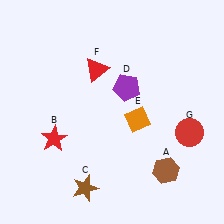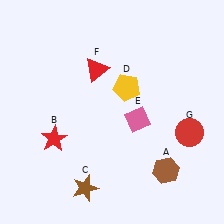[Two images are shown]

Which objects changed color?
D changed from purple to yellow. E changed from orange to pink.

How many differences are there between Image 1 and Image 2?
There are 2 differences between the two images.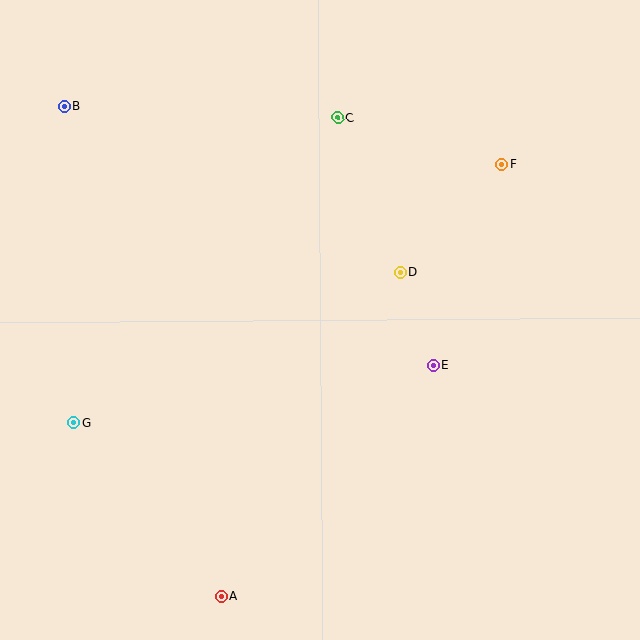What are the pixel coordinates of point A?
Point A is at (221, 596).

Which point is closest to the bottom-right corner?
Point E is closest to the bottom-right corner.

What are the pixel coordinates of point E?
Point E is at (434, 366).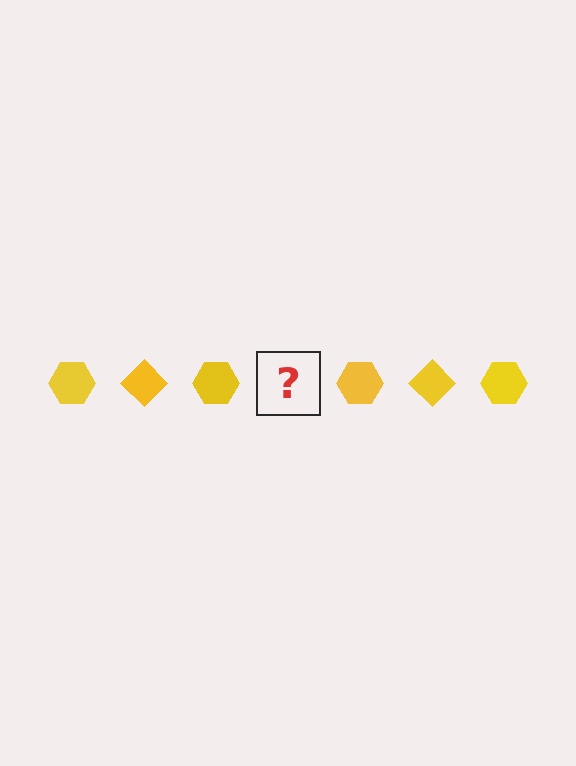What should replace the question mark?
The question mark should be replaced with a yellow diamond.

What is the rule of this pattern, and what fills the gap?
The rule is that the pattern cycles through hexagon, diamond shapes in yellow. The gap should be filled with a yellow diamond.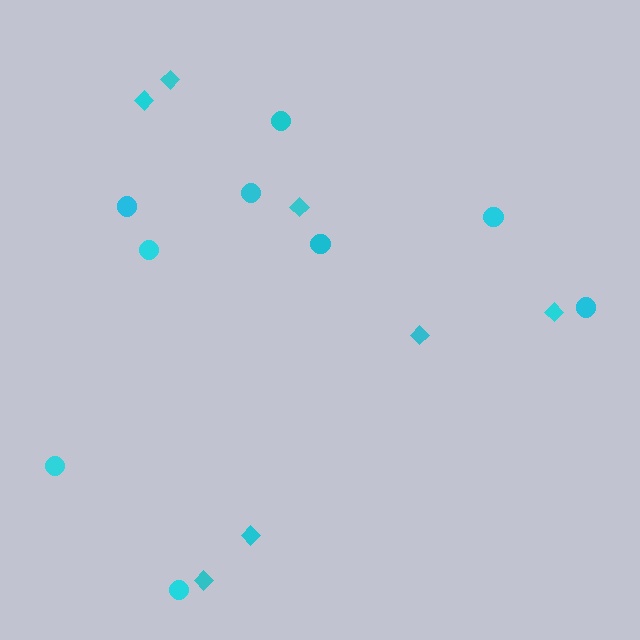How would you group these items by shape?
There are 2 groups: one group of circles (9) and one group of diamonds (7).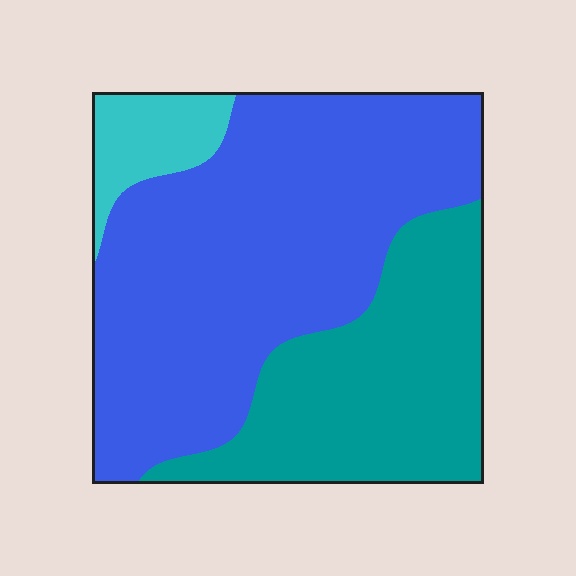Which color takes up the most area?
Blue, at roughly 60%.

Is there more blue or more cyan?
Blue.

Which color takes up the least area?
Cyan, at roughly 10%.